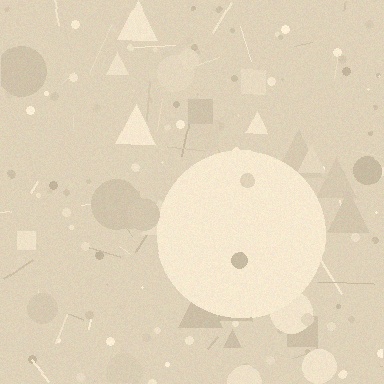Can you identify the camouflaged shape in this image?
The camouflaged shape is a circle.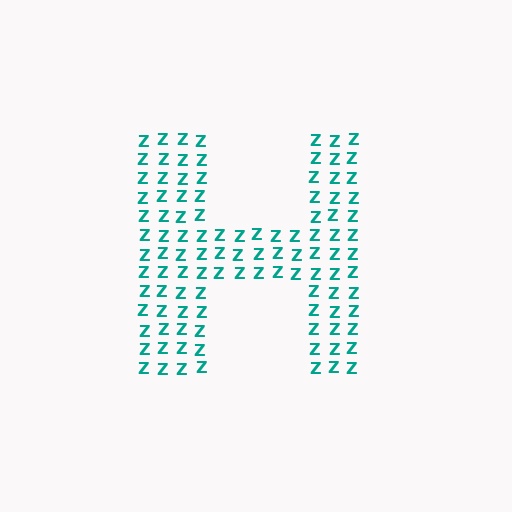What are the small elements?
The small elements are letter Z's.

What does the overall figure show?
The overall figure shows the letter H.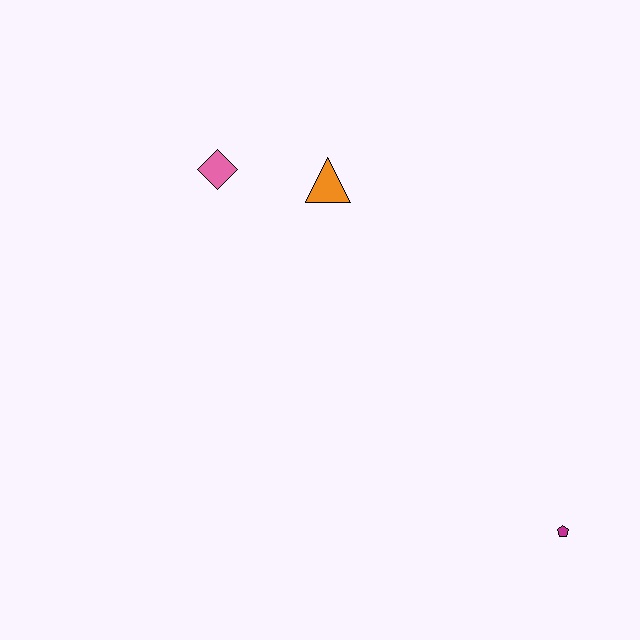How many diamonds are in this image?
There is 1 diamond.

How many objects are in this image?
There are 3 objects.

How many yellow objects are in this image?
There are no yellow objects.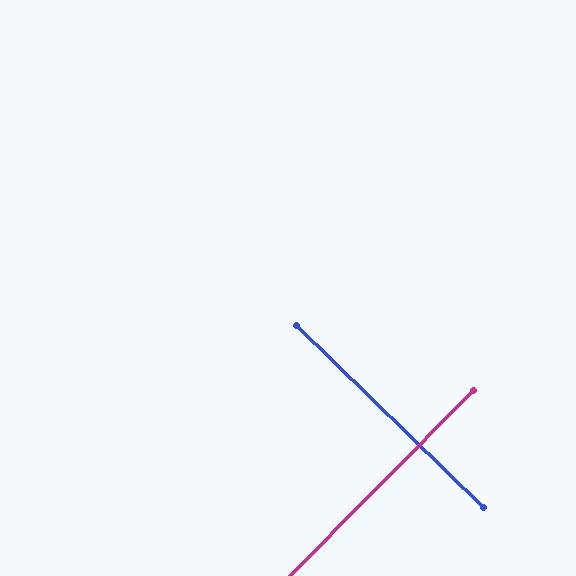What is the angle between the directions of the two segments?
Approximately 89 degrees.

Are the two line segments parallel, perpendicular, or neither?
Perpendicular — they meet at approximately 89°.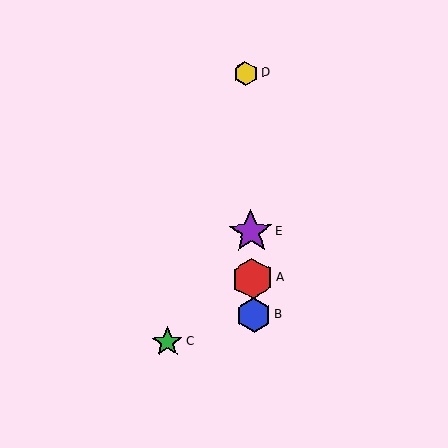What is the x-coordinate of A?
Object A is at x≈252.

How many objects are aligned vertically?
4 objects (A, B, D, E) are aligned vertically.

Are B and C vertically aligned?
No, B is at x≈254 and C is at x≈167.